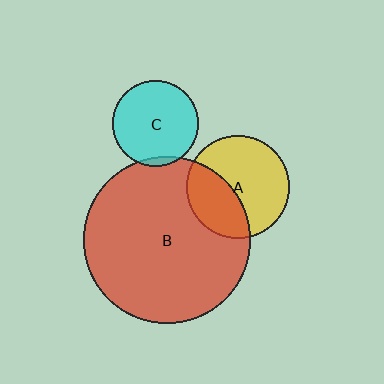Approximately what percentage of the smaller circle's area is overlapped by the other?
Approximately 35%.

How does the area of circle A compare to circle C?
Approximately 1.4 times.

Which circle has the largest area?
Circle B (red).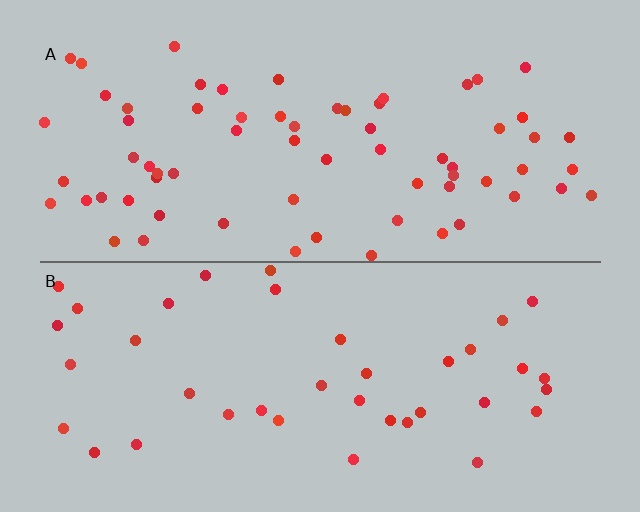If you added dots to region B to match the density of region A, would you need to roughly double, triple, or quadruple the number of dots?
Approximately double.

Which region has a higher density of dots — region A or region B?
A (the top).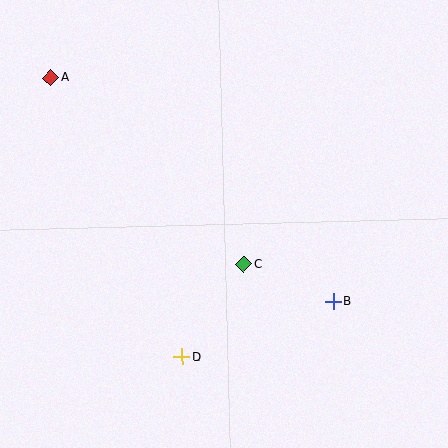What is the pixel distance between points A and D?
The distance between A and D is 308 pixels.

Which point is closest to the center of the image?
Point C at (244, 264) is closest to the center.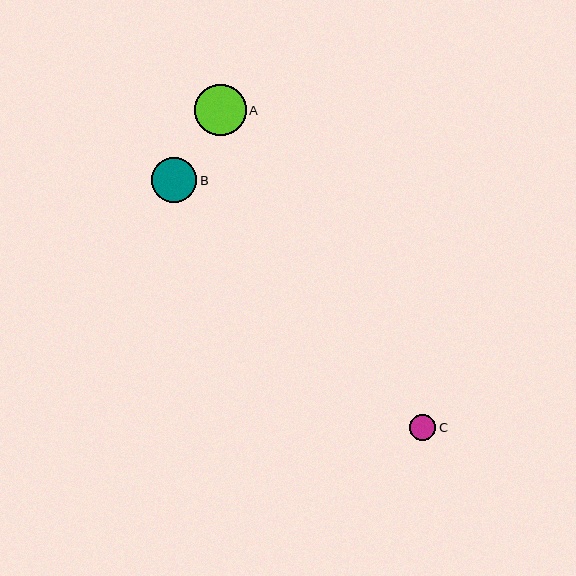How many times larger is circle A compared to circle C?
Circle A is approximately 2.0 times the size of circle C.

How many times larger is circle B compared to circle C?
Circle B is approximately 1.7 times the size of circle C.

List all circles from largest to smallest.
From largest to smallest: A, B, C.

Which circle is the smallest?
Circle C is the smallest with a size of approximately 26 pixels.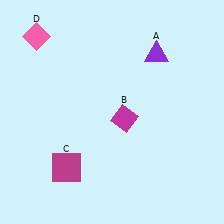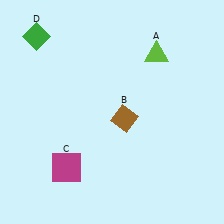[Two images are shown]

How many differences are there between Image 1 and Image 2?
There are 3 differences between the two images.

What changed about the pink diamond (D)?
In Image 1, D is pink. In Image 2, it changed to green.